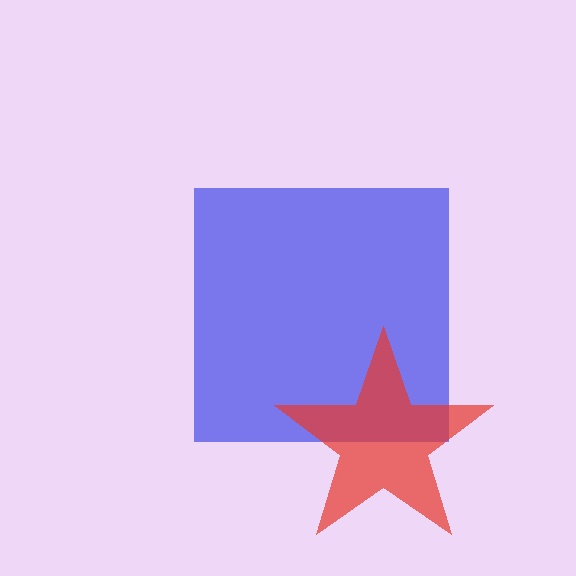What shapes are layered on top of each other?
The layered shapes are: a blue square, a red star.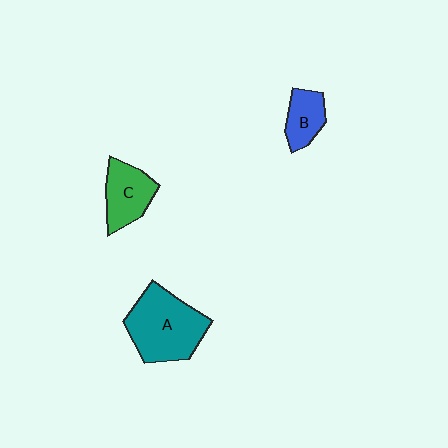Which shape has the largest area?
Shape A (teal).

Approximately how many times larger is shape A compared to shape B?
Approximately 2.4 times.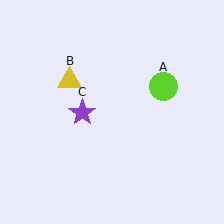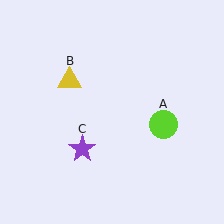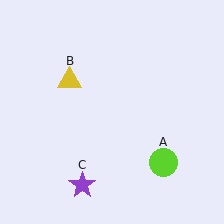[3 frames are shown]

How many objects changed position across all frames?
2 objects changed position: lime circle (object A), purple star (object C).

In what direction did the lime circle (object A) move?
The lime circle (object A) moved down.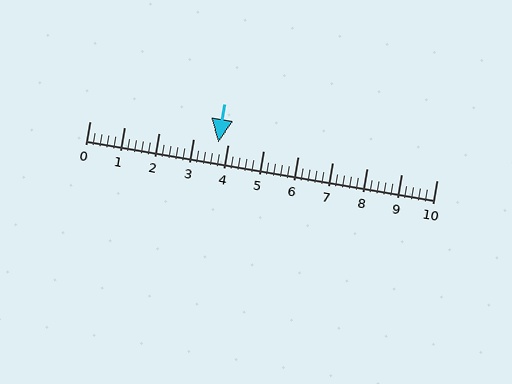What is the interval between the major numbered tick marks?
The major tick marks are spaced 1 units apart.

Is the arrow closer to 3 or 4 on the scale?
The arrow is closer to 4.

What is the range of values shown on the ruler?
The ruler shows values from 0 to 10.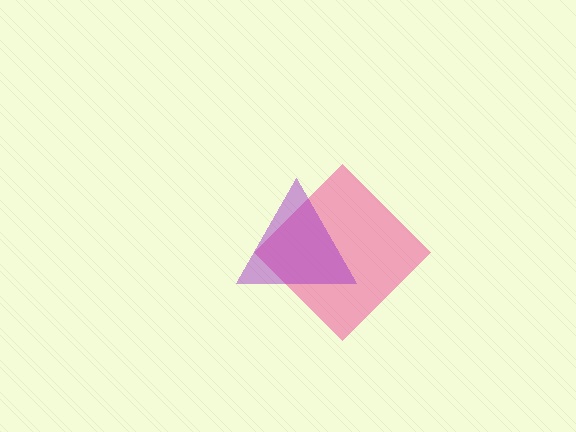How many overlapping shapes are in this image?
There are 2 overlapping shapes in the image.